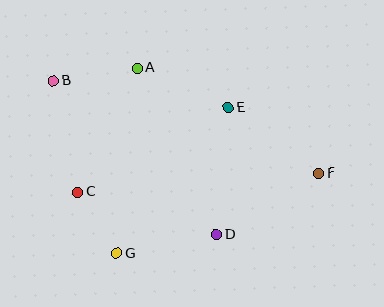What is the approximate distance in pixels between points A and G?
The distance between A and G is approximately 187 pixels.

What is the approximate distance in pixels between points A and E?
The distance between A and E is approximately 99 pixels.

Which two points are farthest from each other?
Points B and F are farthest from each other.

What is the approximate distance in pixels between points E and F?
The distance between E and F is approximately 112 pixels.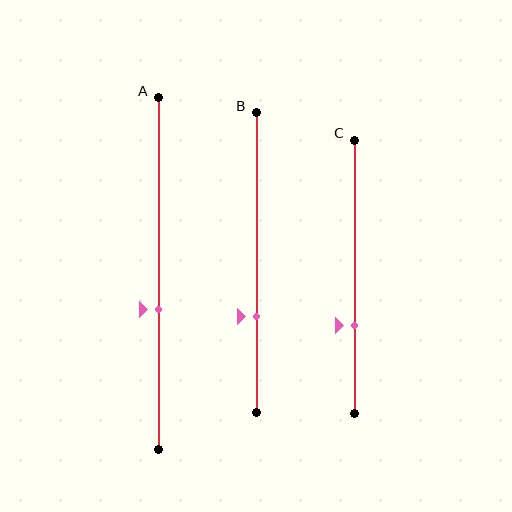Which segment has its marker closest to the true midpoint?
Segment A has its marker closest to the true midpoint.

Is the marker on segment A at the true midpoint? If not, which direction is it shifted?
No, the marker on segment A is shifted downward by about 10% of the segment length.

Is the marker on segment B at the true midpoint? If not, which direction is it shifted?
No, the marker on segment B is shifted downward by about 18% of the segment length.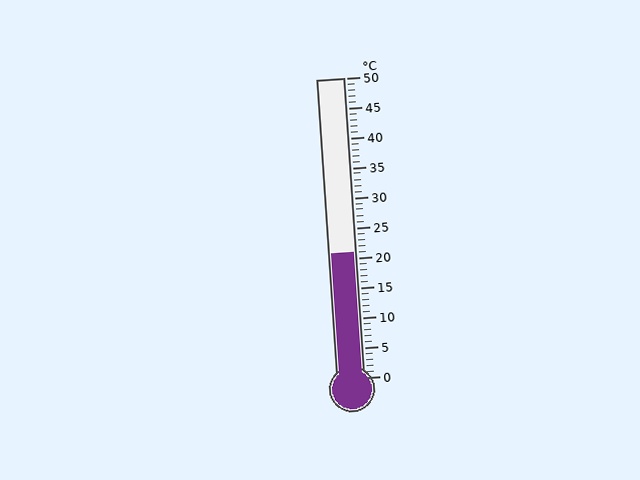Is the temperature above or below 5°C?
The temperature is above 5°C.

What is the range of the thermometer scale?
The thermometer scale ranges from 0°C to 50°C.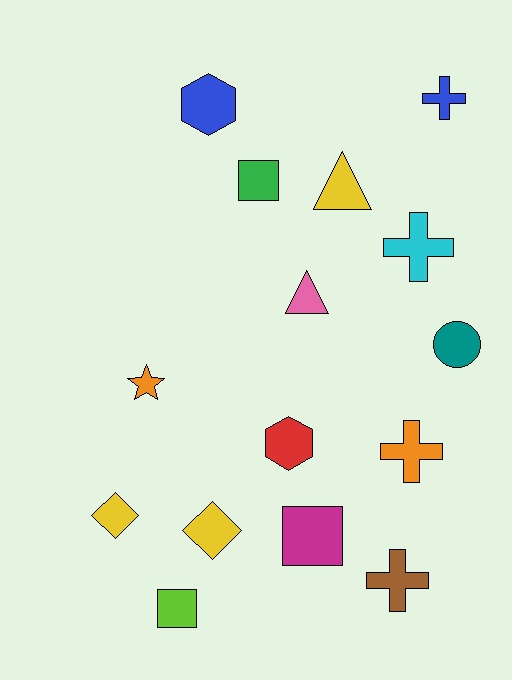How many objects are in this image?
There are 15 objects.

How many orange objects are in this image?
There are 2 orange objects.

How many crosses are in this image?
There are 4 crosses.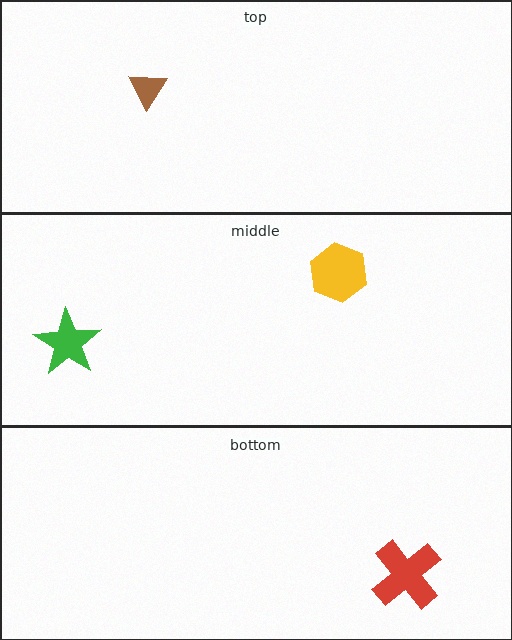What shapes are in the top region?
The brown triangle.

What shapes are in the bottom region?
The red cross.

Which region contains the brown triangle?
The top region.